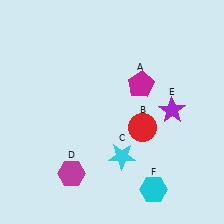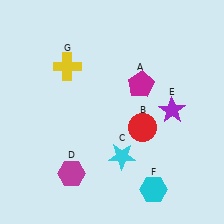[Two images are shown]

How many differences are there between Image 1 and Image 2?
There is 1 difference between the two images.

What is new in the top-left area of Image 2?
A yellow cross (G) was added in the top-left area of Image 2.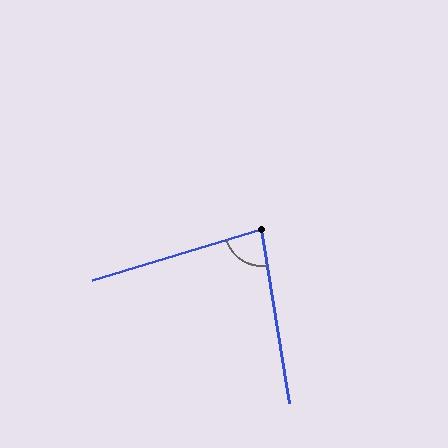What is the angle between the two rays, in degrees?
Approximately 82 degrees.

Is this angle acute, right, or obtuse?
It is acute.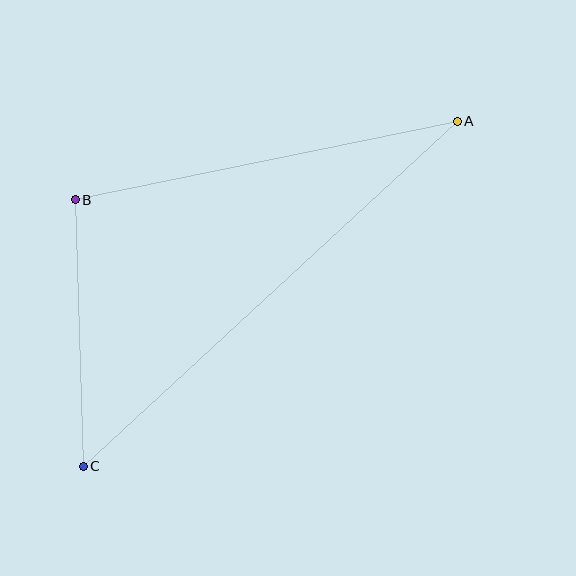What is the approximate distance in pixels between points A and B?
The distance between A and B is approximately 390 pixels.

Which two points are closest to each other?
Points B and C are closest to each other.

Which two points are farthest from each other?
Points A and C are farthest from each other.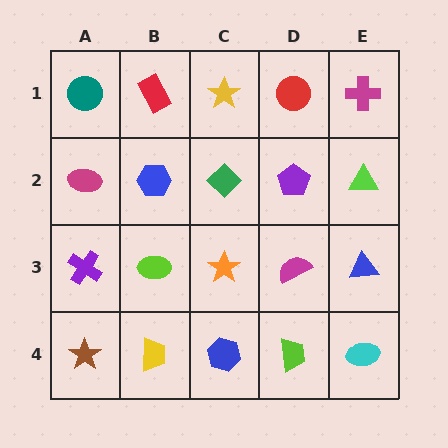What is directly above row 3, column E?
A lime triangle.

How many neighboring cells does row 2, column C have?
4.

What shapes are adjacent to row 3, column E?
A lime triangle (row 2, column E), a cyan ellipse (row 4, column E), a magenta semicircle (row 3, column D).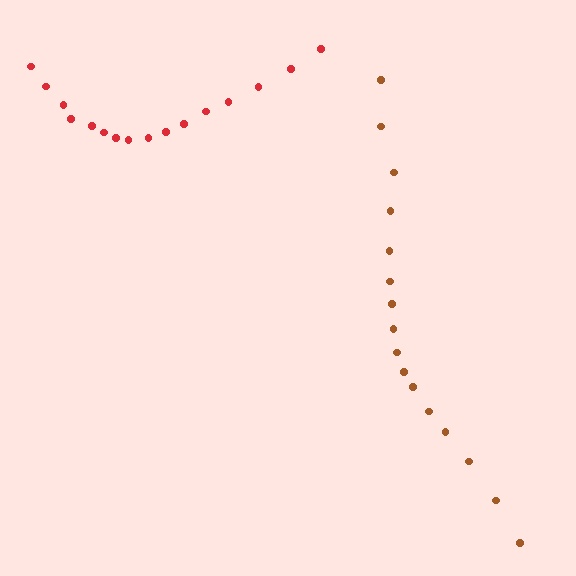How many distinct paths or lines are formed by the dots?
There are 2 distinct paths.